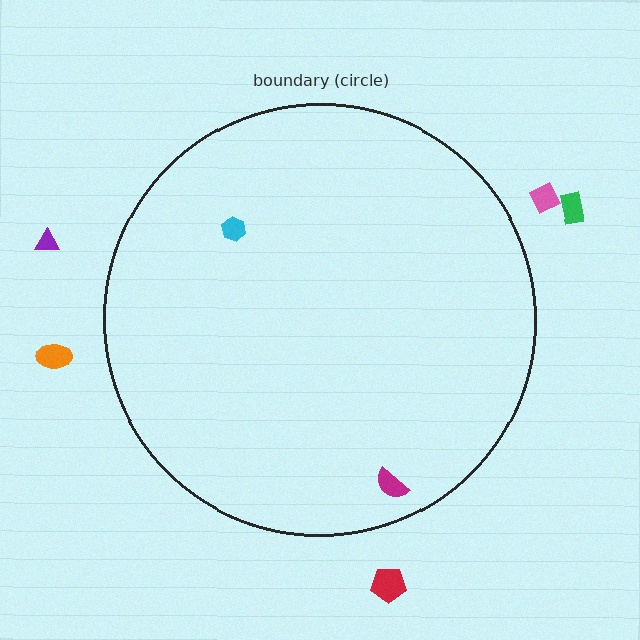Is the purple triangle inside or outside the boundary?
Outside.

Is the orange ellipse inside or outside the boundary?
Outside.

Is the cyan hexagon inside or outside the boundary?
Inside.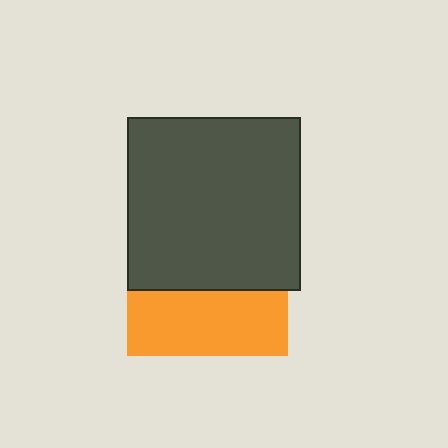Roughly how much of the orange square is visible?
A small part of it is visible (roughly 40%).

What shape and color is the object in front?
The object in front is a dark gray square.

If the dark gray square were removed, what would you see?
You would see the complete orange square.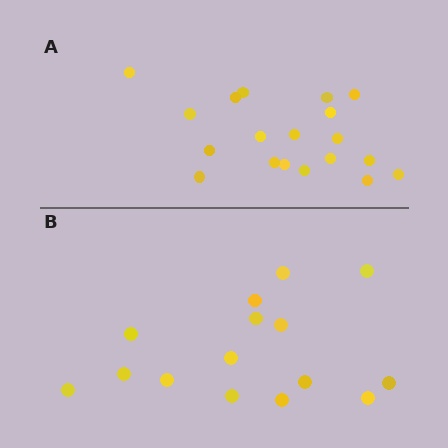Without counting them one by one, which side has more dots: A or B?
Region A (the top region) has more dots.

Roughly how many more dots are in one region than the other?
Region A has about 4 more dots than region B.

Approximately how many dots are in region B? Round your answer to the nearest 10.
About 20 dots. (The exact count is 15, which rounds to 20.)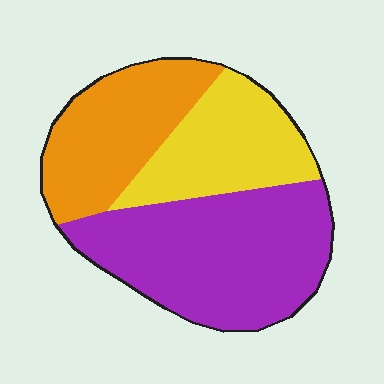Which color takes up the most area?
Purple, at roughly 45%.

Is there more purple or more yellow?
Purple.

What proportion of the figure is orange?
Orange covers about 30% of the figure.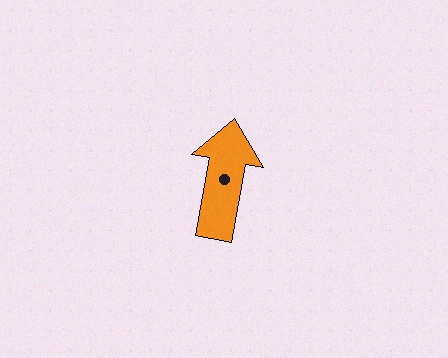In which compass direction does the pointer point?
North.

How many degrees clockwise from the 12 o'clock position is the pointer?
Approximately 10 degrees.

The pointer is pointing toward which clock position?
Roughly 12 o'clock.